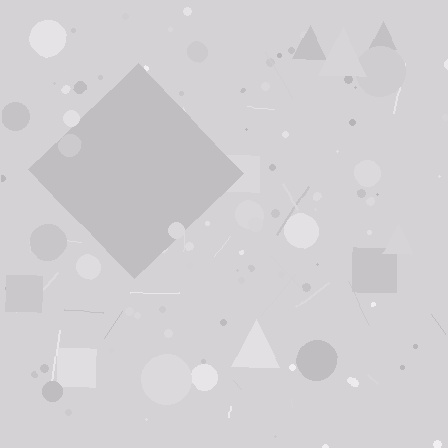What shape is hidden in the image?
A diamond is hidden in the image.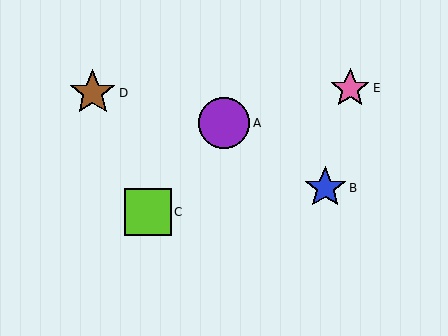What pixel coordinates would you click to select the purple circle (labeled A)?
Click at (224, 123) to select the purple circle A.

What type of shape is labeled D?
Shape D is a brown star.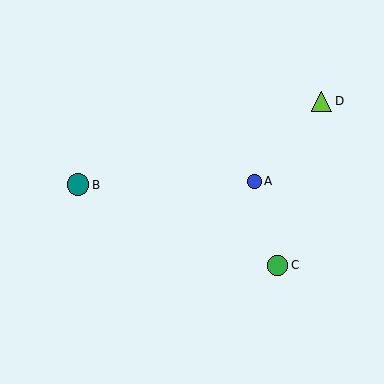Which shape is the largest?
The teal circle (labeled B) is the largest.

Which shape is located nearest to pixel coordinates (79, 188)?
The teal circle (labeled B) at (78, 185) is nearest to that location.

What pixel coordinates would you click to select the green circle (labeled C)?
Click at (278, 265) to select the green circle C.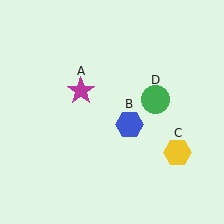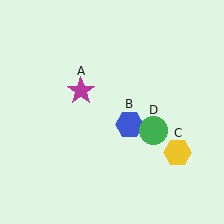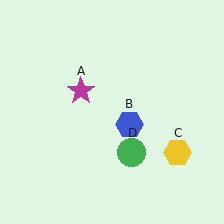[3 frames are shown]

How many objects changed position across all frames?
1 object changed position: green circle (object D).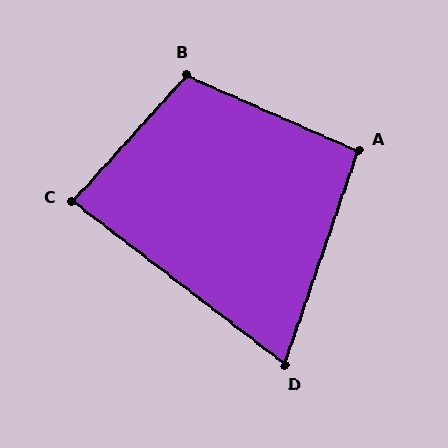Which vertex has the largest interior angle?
B, at approximately 109 degrees.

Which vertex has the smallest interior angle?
D, at approximately 71 degrees.